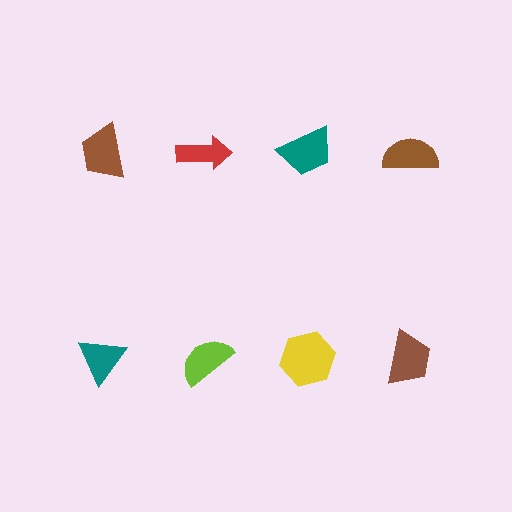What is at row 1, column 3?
A teal trapezoid.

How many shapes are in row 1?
4 shapes.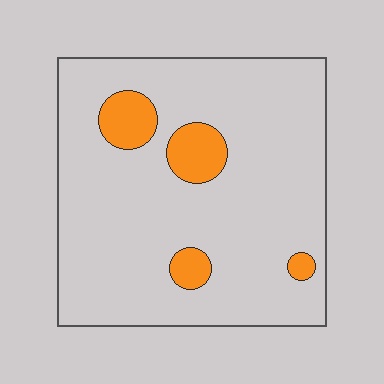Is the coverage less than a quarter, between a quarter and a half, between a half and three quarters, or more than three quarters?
Less than a quarter.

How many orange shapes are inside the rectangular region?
4.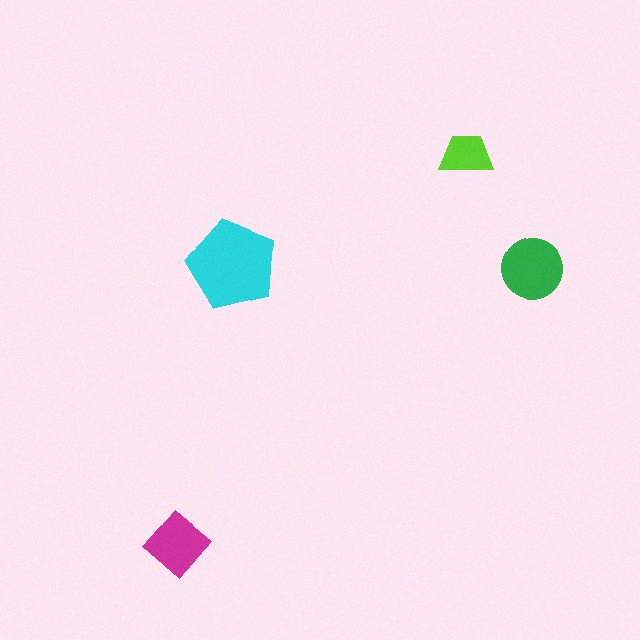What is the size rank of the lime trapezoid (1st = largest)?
4th.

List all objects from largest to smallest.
The cyan pentagon, the green circle, the magenta diamond, the lime trapezoid.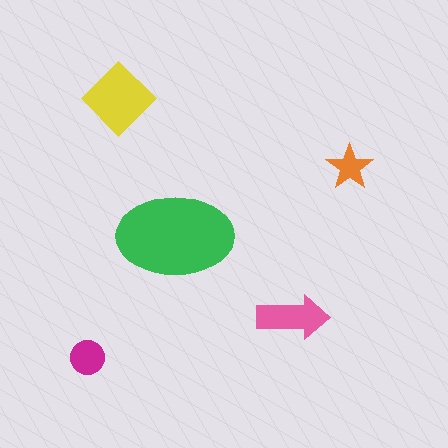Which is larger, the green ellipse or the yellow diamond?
The green ellipse.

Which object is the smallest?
The orange star.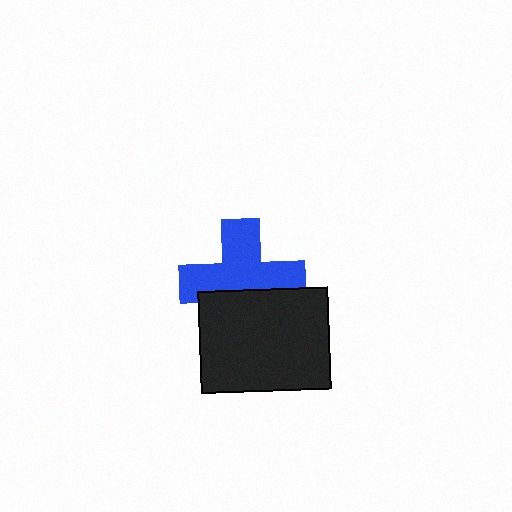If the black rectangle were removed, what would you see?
You would see the complete blue cross.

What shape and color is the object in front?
The object in front is a black rectangle.